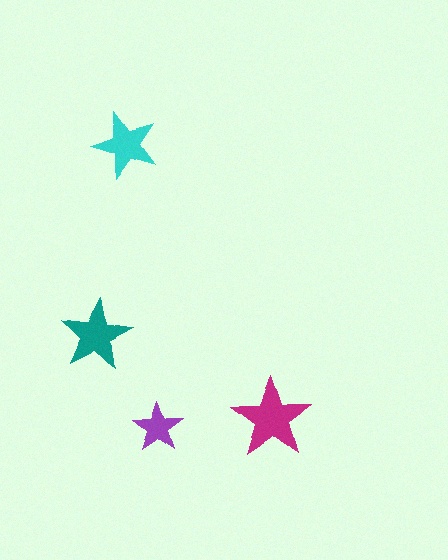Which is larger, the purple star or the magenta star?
The magenta one.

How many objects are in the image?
There are 4 objects in the image.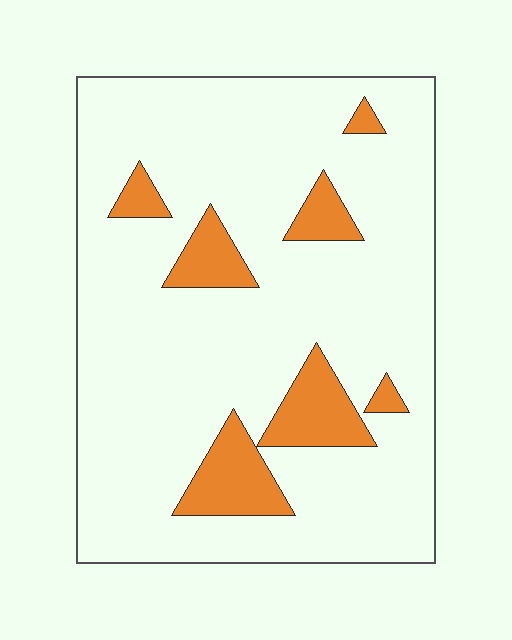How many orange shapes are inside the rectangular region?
7.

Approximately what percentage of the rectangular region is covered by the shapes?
Approximately 15%.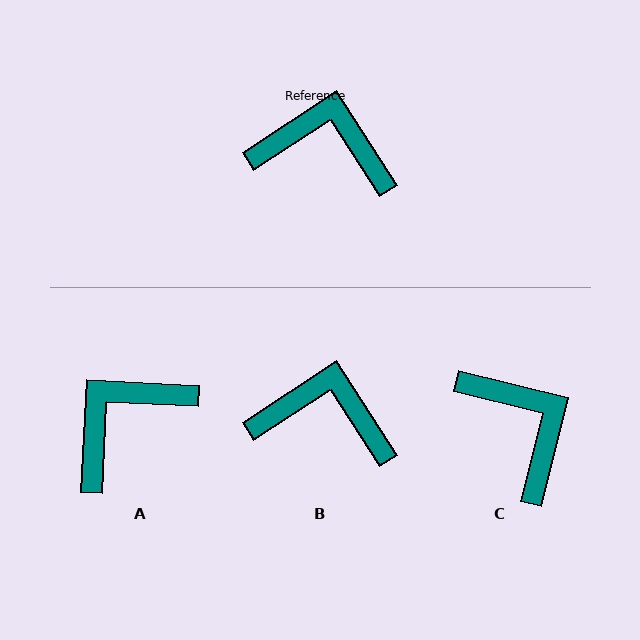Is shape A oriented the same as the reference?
No, it is off by about 54 degrees.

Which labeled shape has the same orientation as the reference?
B.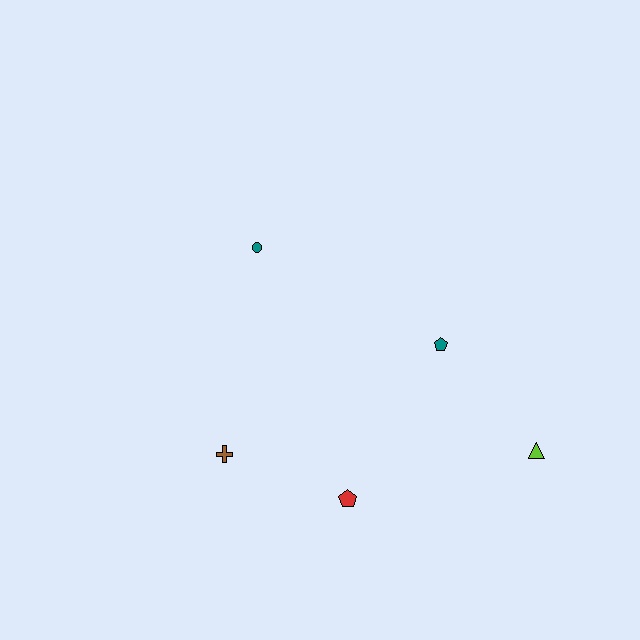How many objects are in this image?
There are 5 objects.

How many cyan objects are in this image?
There are no cyan objects.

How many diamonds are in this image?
There are no diamonds.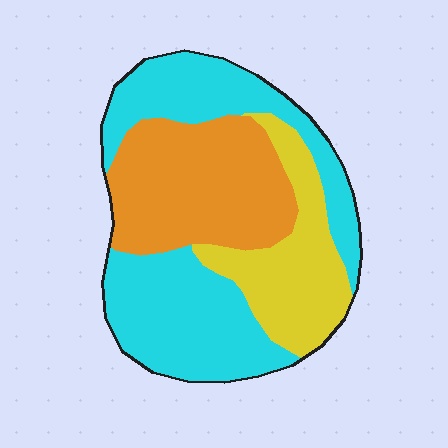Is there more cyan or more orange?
Cyan.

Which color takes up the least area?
Yellow, at roughly 20%.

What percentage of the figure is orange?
Orange covers around 30% of the figure.